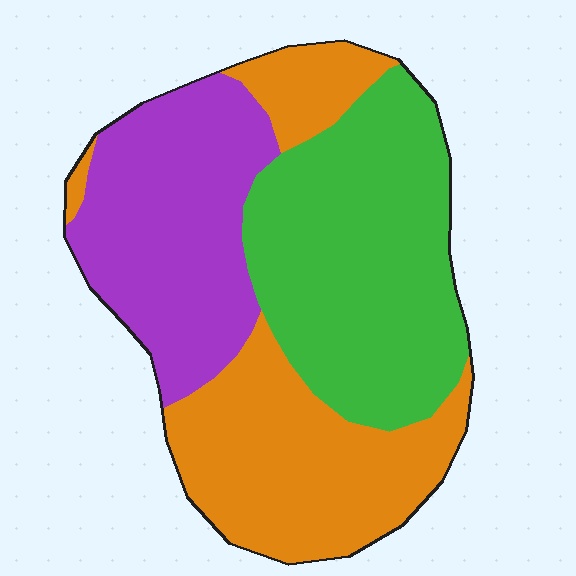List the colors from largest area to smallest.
From largest to smallest: green, orange, purple.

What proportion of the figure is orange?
Orange covers around 35% of the figure.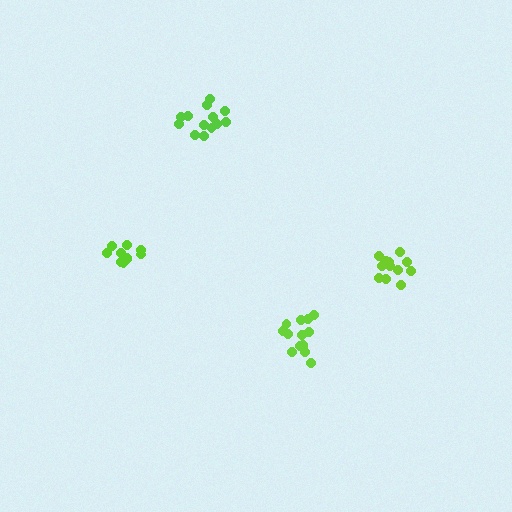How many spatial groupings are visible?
There are 4 spatial groupings.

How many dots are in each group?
Group 1: 16 dots, Group 2: 12 dots, Group 3: 13 dots, Group 4: 10 dots (51 total).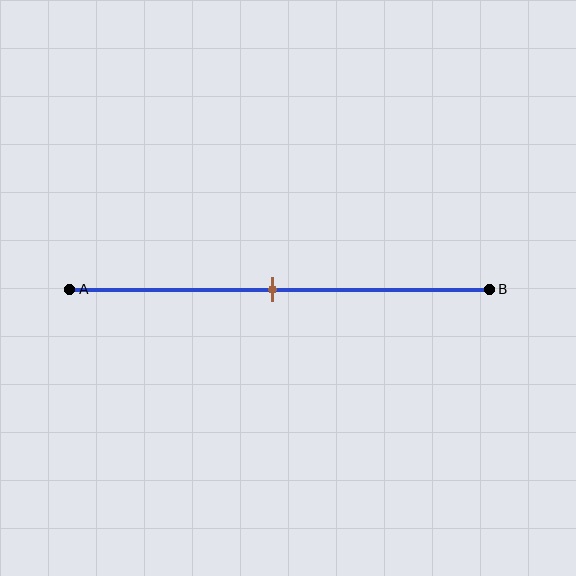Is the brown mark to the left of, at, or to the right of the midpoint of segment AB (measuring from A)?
The brown mark is approximately at the midpoint of segment AB.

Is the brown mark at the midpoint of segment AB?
Yes, the mark is approximately at the midpoint.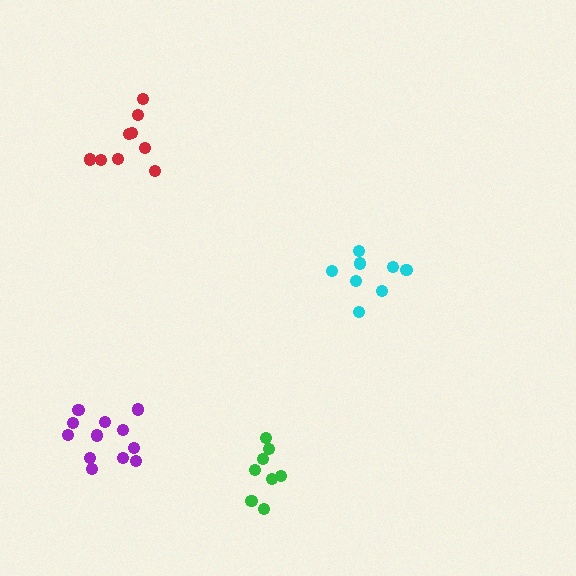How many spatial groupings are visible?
There are 4 spatial groupings.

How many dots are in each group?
Group 1: 9 dots, Group 2: 12 dots, Group 3: 8 dots, Group 4: 8 dots (37 total).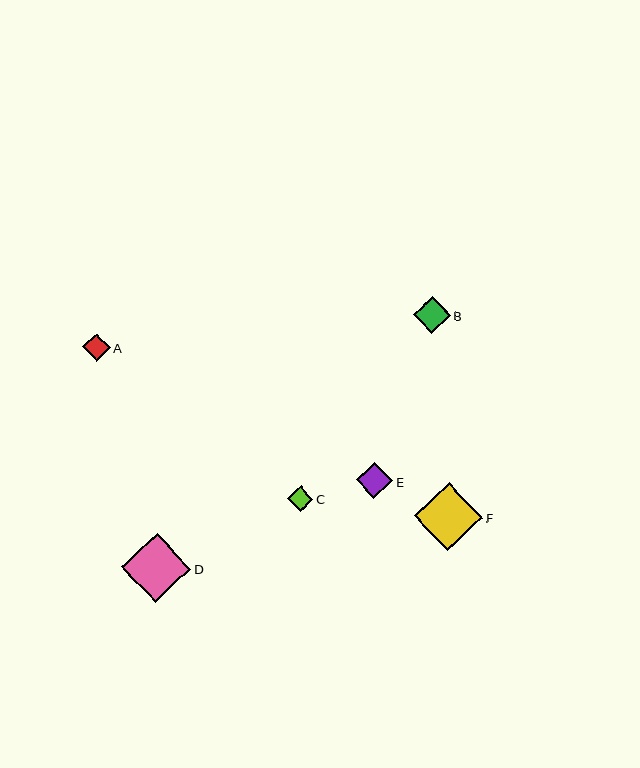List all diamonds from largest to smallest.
From largest to smallest: D, F, B, E, A, C.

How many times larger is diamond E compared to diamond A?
Diamond E is approximately 1.3 times the size of diamond A.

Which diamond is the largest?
Diamond D is the largest with a size of approximately 69 pixels.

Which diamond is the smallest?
Diamond C is the smallest with a size of approximately 25 pixels.